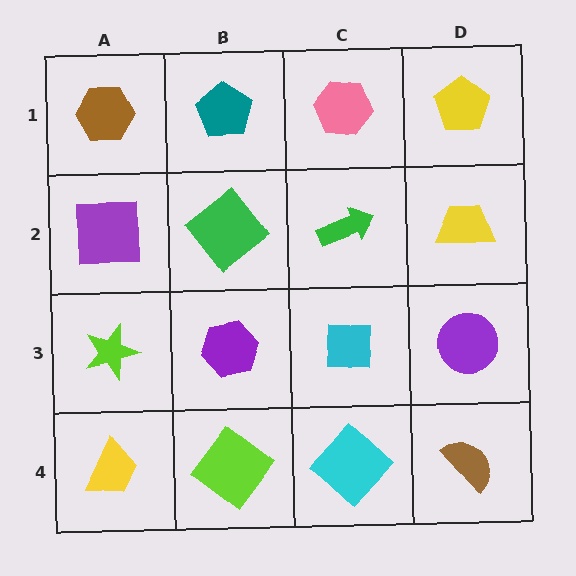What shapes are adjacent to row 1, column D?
A yellow trapezoid (row 2, column D), a pink hexagon (row 1, column C).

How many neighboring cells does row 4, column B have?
3.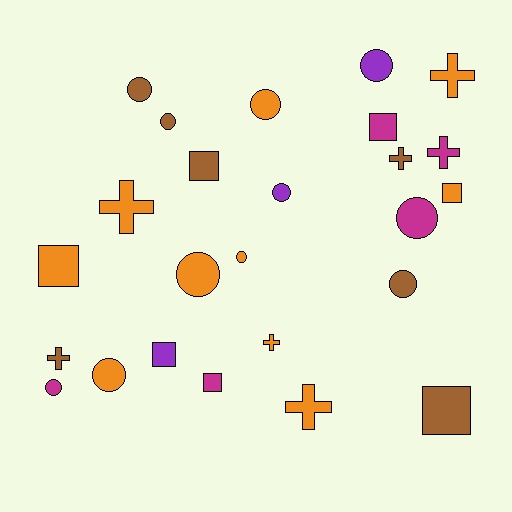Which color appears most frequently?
Orange, with 10 objects.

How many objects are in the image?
There are 25 objects.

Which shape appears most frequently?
Circle, with 11 objects.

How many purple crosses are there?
There are no purple crosses.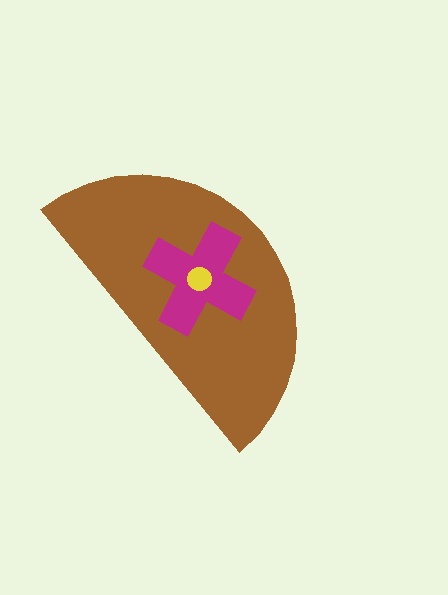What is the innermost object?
The yellow circle.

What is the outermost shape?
The brown semicircle.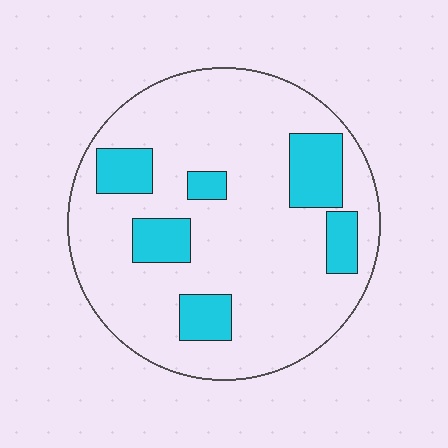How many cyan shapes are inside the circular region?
6.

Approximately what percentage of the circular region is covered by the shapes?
Approximately 20%.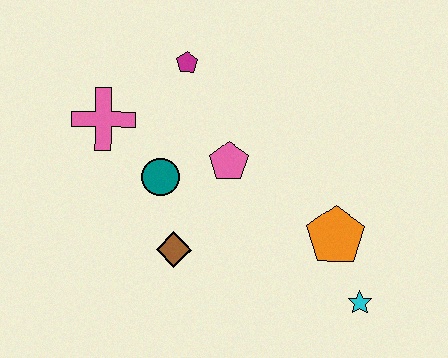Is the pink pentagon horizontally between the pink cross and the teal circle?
No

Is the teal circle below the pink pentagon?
Yes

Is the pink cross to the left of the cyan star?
Yes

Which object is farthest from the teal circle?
The cyan star is farthest from the teal circle.